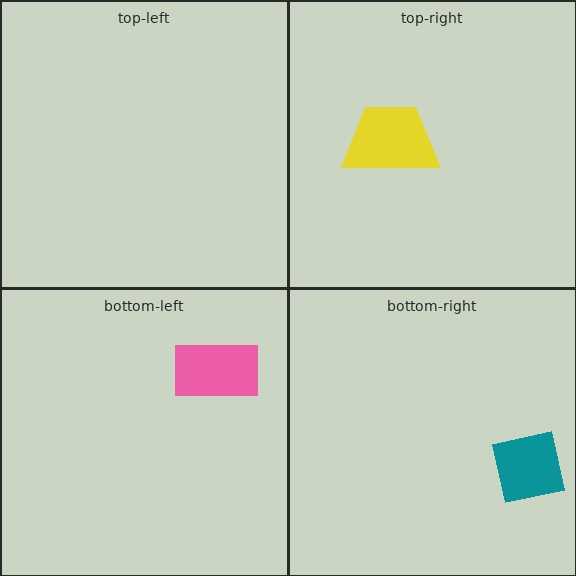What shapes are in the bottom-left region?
The pink rectangle.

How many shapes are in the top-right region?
1.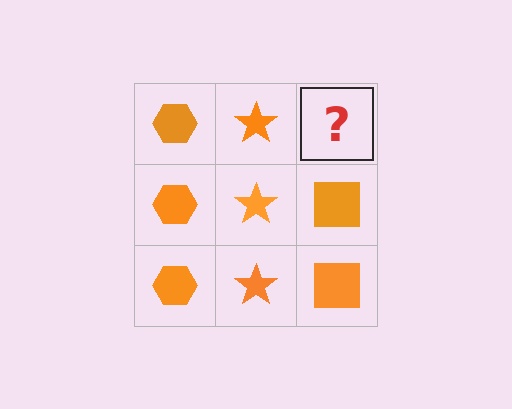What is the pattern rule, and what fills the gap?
The rule is that each column has a consistent shape. The gap should be filled with an orange square.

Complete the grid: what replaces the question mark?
The question mark should be replaced with an orange square.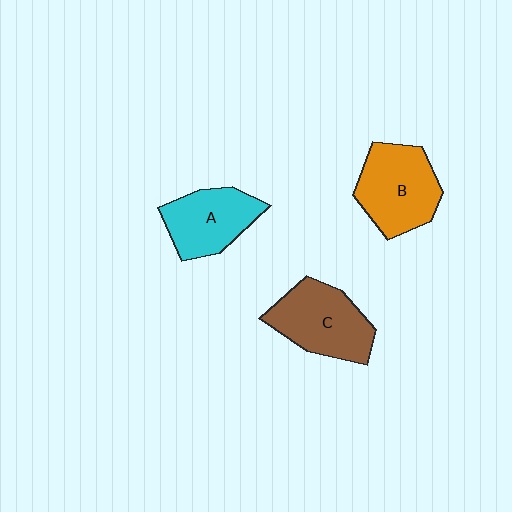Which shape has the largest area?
Shape B (orange).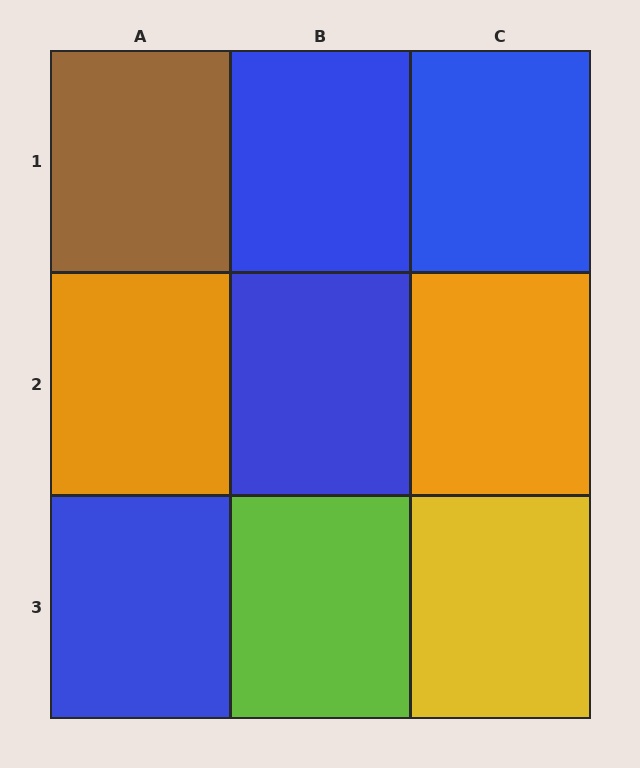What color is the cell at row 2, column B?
Blue.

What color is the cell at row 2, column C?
Orange.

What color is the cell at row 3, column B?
Lime.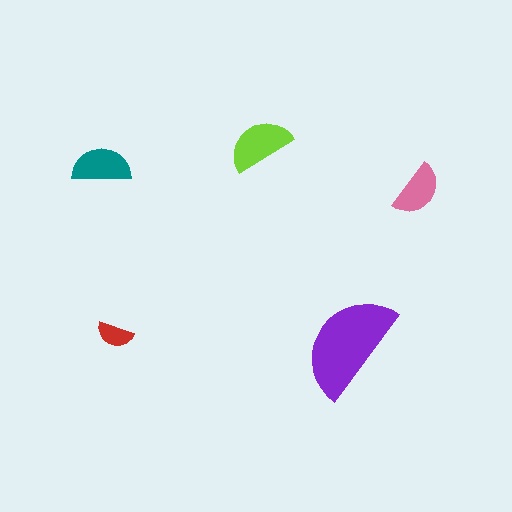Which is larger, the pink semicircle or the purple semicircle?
The purple one.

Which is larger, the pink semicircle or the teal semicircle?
The teal one.